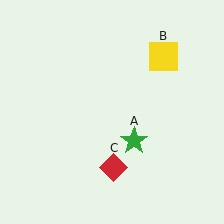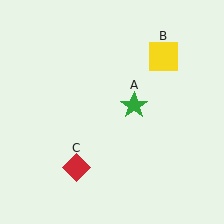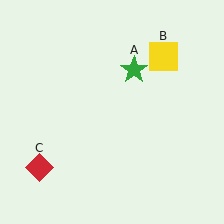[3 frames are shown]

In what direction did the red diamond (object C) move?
The red diamond (object C) moved left.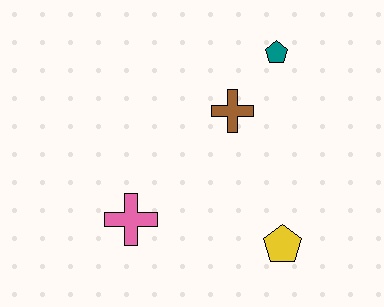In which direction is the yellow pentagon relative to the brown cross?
The yellow pentagon is below the brown cross.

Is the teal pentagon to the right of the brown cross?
Yes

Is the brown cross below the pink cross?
No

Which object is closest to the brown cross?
The teal pentagon is closest to the brown cross.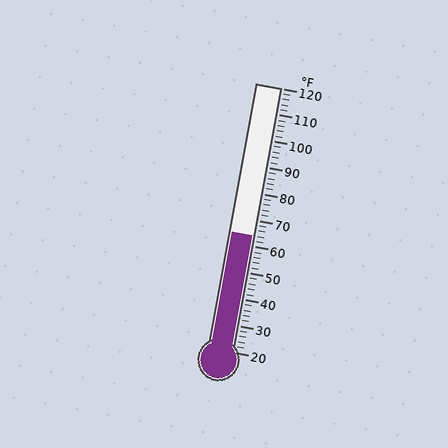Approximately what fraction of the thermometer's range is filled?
The thermometer is filled to approximately 45% of its range.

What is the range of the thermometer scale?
The thermometer scale ranges from 20°F to 120°F.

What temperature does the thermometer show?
The thermometer shows approximately 64°F.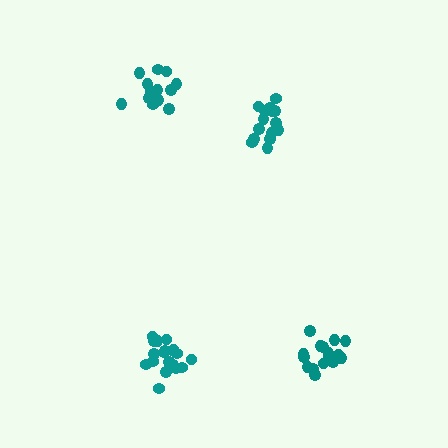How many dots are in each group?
Group 1: 20 dots, Group 2: 15 dots, Group 3: 16 dots, Group 4: 19 dots (70 total).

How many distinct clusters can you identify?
There are 4 distinct clusters.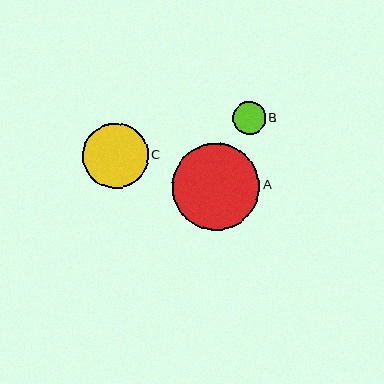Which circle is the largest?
Circle A is the largest with a size of approximately 87 pixels.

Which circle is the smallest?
Circle B is the smallest with a size of approximately 33 pixels.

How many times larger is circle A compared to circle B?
Circle A is approximately 2.6 times the size of circle B.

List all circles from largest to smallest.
From largest to smallest: A, C, B.